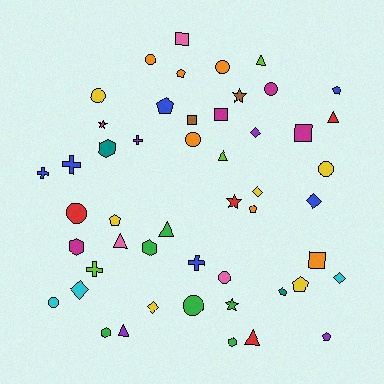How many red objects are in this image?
There are 4 red objects.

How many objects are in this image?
There are 50 objects.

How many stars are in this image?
There are 4 stars.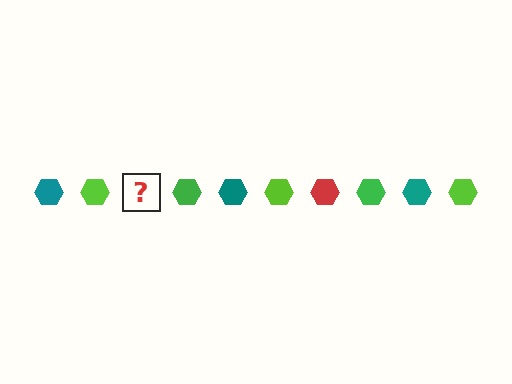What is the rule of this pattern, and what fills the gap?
The rule is that the pattern cycles through teal, lime, red, green hexagons. The gap should be filled with a red hexagon.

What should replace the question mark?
The question mark should be replaced with a red hexagon.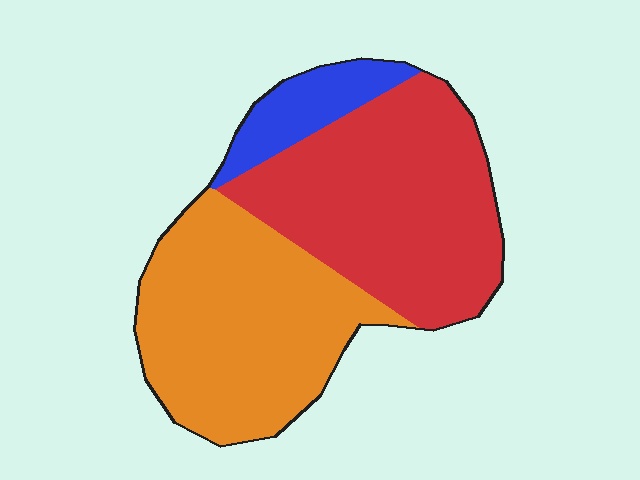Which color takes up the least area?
Blue, at roughly 10%.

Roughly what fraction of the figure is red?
Red takes up between a quarter and a half of the figure.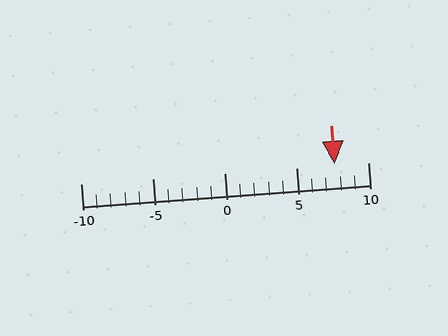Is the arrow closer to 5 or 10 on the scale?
The arrow is closer to 10.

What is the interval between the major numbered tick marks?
The major tick marks are spaced 5 units apart.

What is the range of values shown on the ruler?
The ruler shows values from -10 to 10.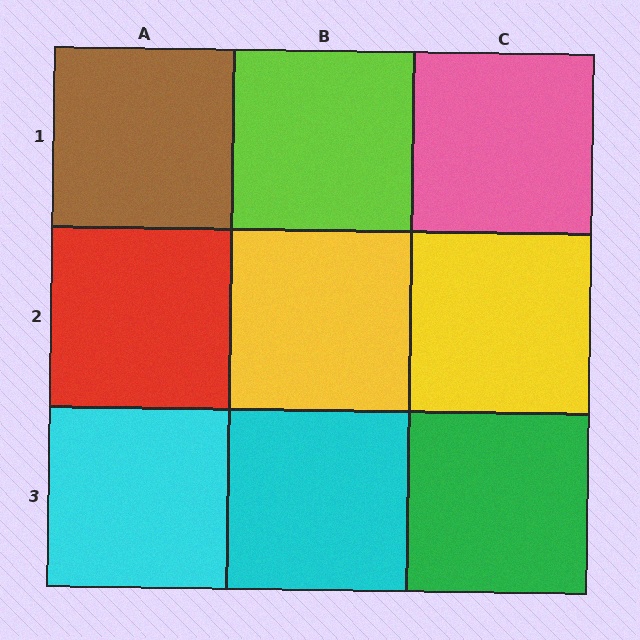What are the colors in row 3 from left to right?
Cyan, cyan, green.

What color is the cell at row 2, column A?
Red.